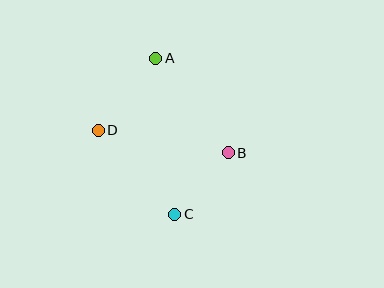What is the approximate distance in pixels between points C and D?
The distance between C and D is approximately 114 pixels.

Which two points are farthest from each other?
Points A and C are farthest from each other.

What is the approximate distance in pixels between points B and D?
The distance between B and D is approximately 132 pixels.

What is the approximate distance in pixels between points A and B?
The distance between A and B is approximately 119 pixels.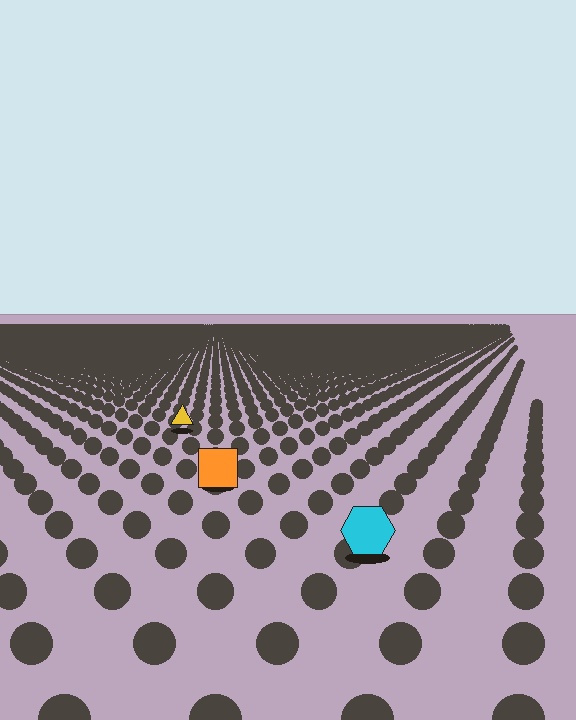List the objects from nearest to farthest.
From nearest to farthest: the cyan hexagon, the orange square, the yellow triangle.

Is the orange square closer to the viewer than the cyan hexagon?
No. The cyan hexagon is closer — you can tell from the texture gradient: the ground texture is coarser near it.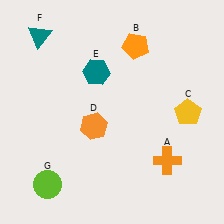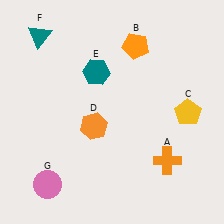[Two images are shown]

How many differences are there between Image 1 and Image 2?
There is 1 difference between the two images.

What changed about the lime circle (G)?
In Image 1, G is lime. In Image 2, it changed to pink.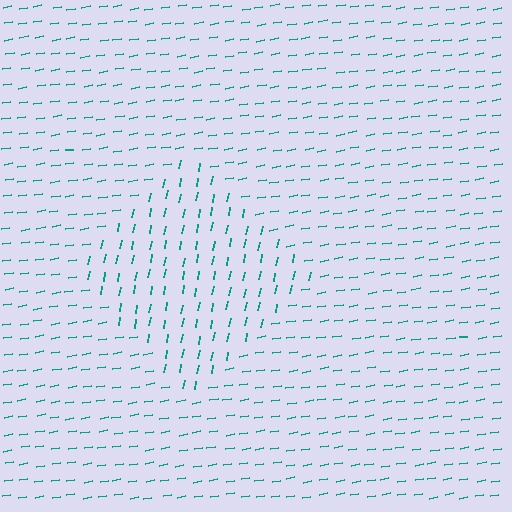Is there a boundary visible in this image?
Yes, there is a texture boundary formed by a change in line orientation.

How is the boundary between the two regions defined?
The boundary is defined purely by a change in line orientation (approximately 69 degrees difference). All lines are the same color and thickness.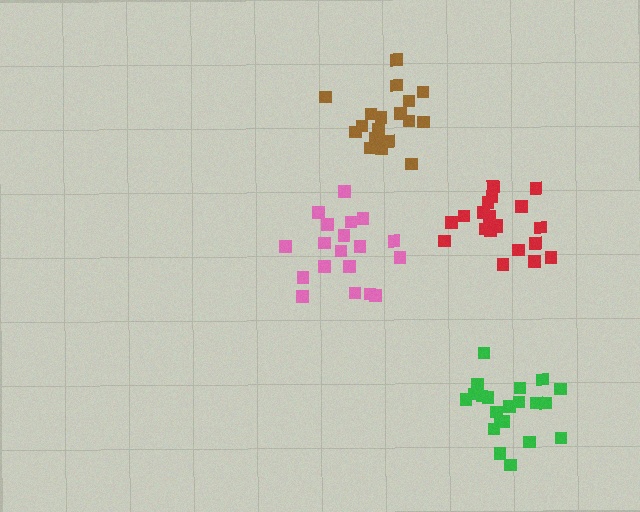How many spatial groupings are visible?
There are 4 spatial groupings.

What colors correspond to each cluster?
The clusters are colored: pink, red, brown, green.